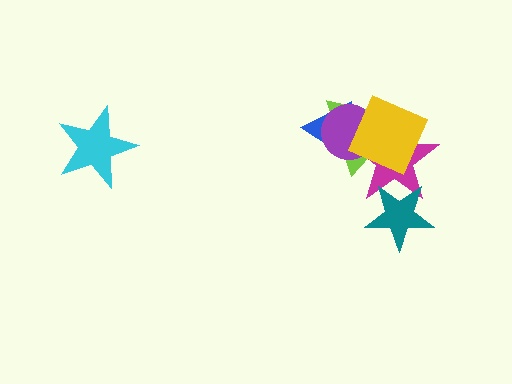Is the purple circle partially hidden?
Yes, it is partially covered by another shape.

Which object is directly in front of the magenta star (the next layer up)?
The teal star is directly in front of the magenta star.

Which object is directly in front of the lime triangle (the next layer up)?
The blue triangle is directly in front of the lime triangle.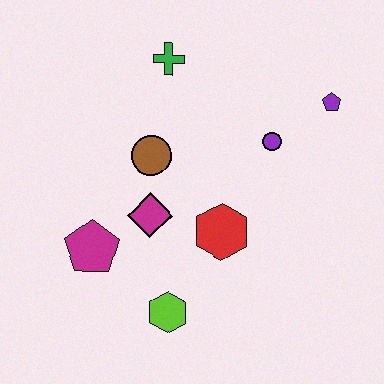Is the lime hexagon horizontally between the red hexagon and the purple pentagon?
No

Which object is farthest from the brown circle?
The purple pentagon is farthest from the brown circle.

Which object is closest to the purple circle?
The purple pentagon is closest to the purple circle.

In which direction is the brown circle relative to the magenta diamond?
The brown circle is above the magenta diamond.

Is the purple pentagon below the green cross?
Yes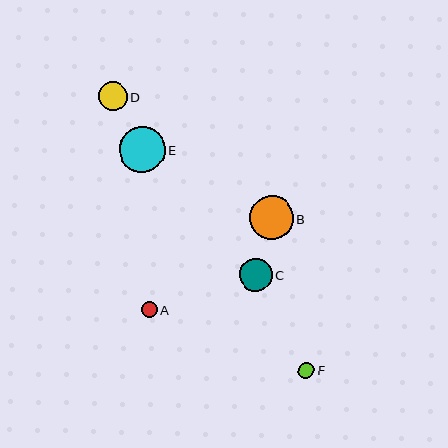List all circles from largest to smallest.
From largest to smallest: E, B, C, D, F, A.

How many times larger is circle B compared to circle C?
Circle B is approximately 1.3 times the size of circle C.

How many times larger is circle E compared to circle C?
Circle E is approximately 1.4 times the size of circle C.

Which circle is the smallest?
Circle A is the smallest with a size of approximately 16 pixels.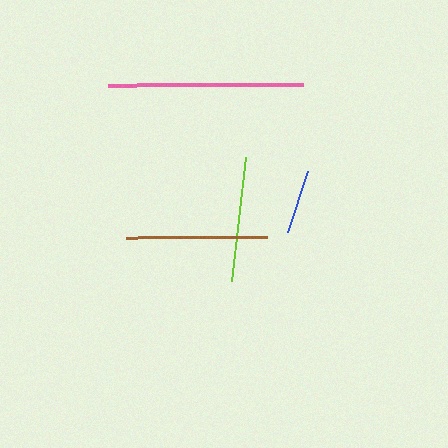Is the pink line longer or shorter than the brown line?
The pink line is longer than the brown line.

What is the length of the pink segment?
The pink segment is approximately 195 pixels long.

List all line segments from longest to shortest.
From longest to shortest: pink, brown, lime, blue.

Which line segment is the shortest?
The blue line is the shortest at approximately 64 pixels.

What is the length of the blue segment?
The blue segment is approximately 64 pixels long.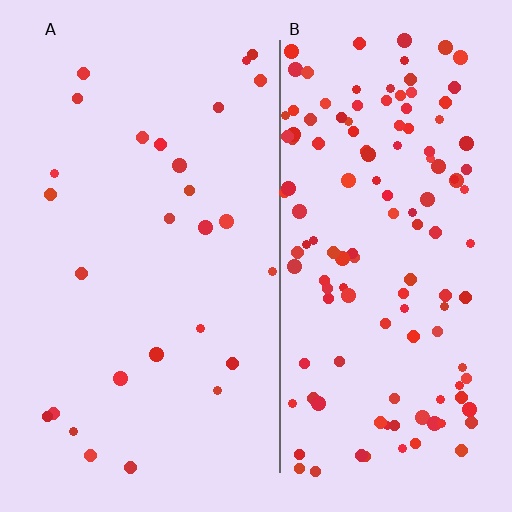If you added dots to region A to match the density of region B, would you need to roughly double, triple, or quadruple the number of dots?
Approximately quadruple.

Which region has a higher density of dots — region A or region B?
B (the right).